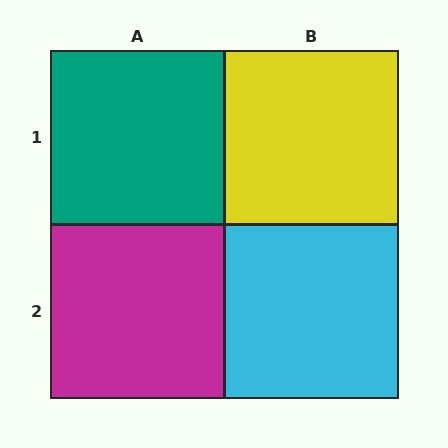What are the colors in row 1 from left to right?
Teal, yellow.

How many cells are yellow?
1 cell is yellow.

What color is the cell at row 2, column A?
Magenta.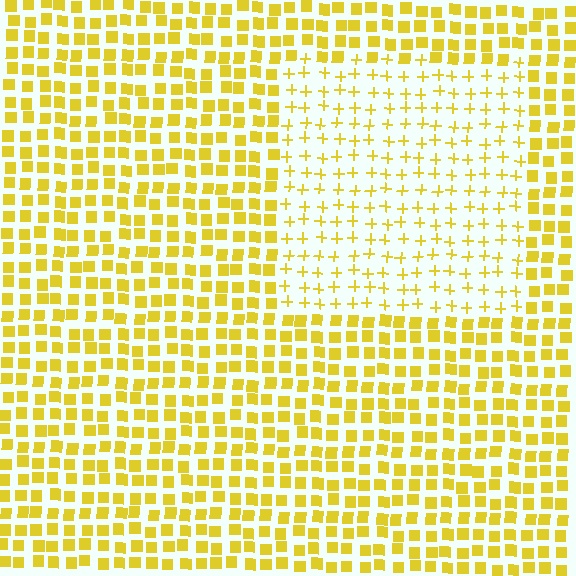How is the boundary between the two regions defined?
The boundary is defined by a change in element shape: plus signs inside vs. squares outside. All elements share the same color and spacing.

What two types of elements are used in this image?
The image uses plus signs inside the rectangle region and squares outside it.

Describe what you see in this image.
The image is filled with small yellow elements arranged in a uniform grid. A rectangle-shaped region contains plus signs, while the surrounding area contains squares. The boundary is defined purely by the change in element shape.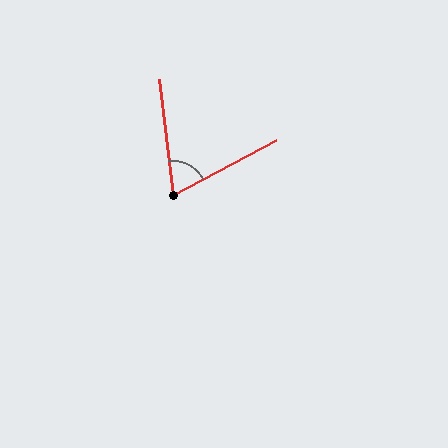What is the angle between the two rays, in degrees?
Approximately 69 degrees.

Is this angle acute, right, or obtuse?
It is acute.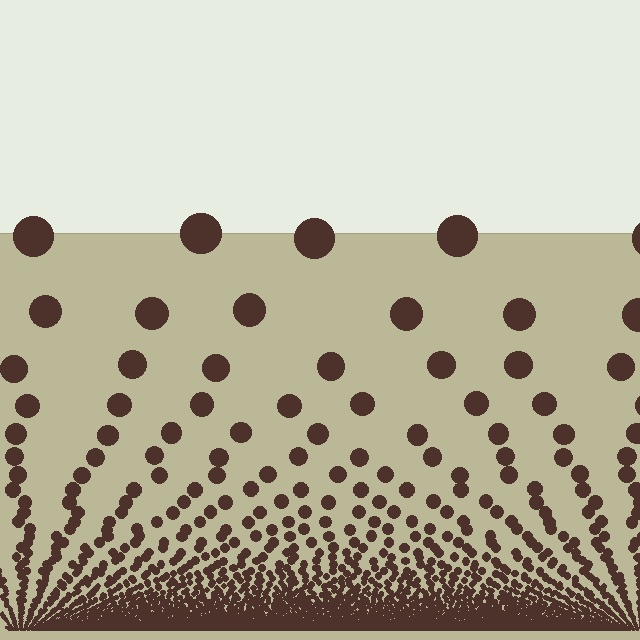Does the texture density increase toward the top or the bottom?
Density increases toward the bottom.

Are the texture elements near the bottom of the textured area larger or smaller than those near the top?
Smaller. The gradient is inverted — elements near the bottom are smaller and denser.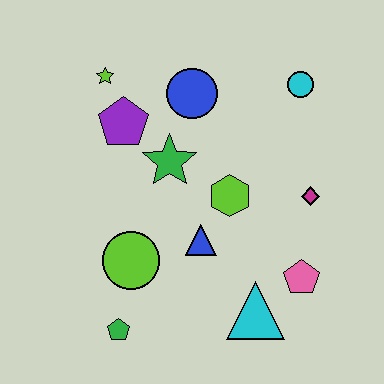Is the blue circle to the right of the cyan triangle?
No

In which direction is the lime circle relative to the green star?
The lime circle is below the green star.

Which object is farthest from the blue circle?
The green pentagon is farthest from the blue circle.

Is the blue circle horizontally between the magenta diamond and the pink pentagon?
No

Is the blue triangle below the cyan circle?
Yes